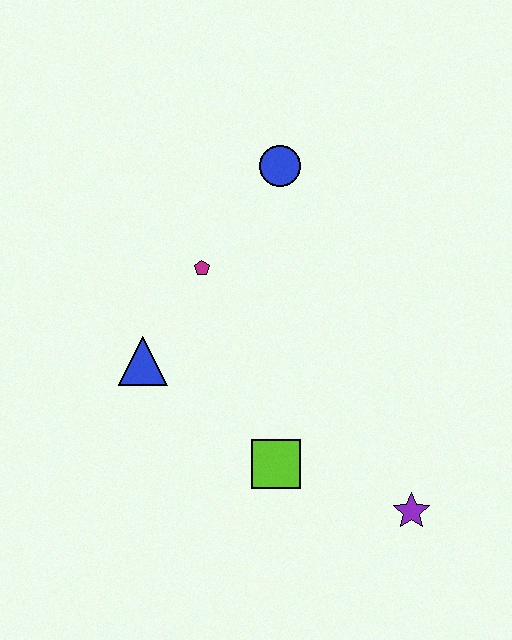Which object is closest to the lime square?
The purple star is closest to the lime square.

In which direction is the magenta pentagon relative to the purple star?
The magenta pentagon is above the purple star.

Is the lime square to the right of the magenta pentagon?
Yes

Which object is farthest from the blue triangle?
The purple star is farthest from the blue triangle.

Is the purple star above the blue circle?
No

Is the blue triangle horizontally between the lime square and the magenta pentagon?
No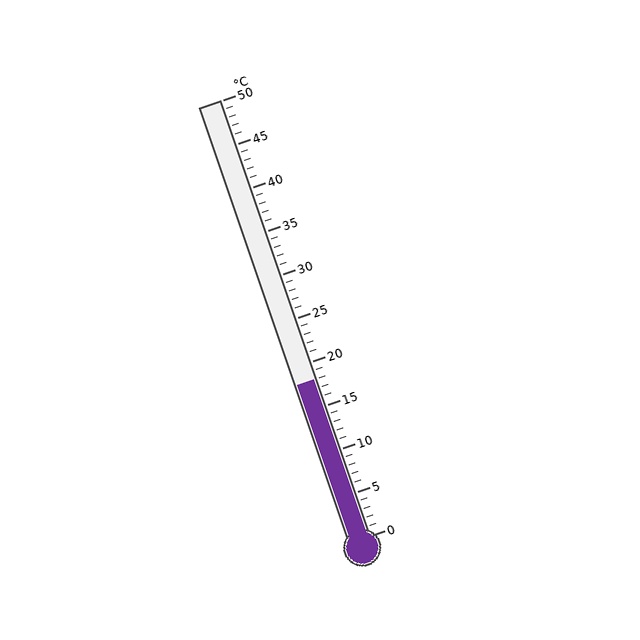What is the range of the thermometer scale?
The thermometer scale ranges from 0°C to 50°C.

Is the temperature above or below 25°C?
The temperature is below 25°C.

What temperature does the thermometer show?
The thermometer shows approximately 18°C.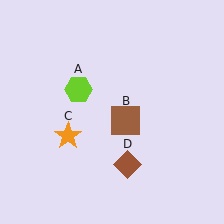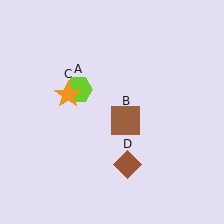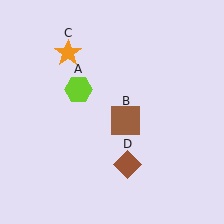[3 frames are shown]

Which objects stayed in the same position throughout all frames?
Lime hexagon (object A) and brown square (object B) and brown diamond (object D) remained stationary.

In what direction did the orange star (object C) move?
The orange star (object C) moved up.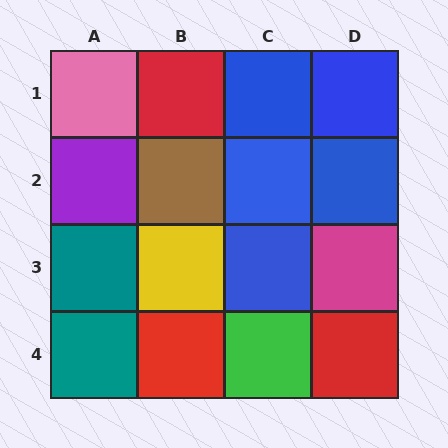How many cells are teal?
2 cells are teal.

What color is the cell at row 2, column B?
Brown.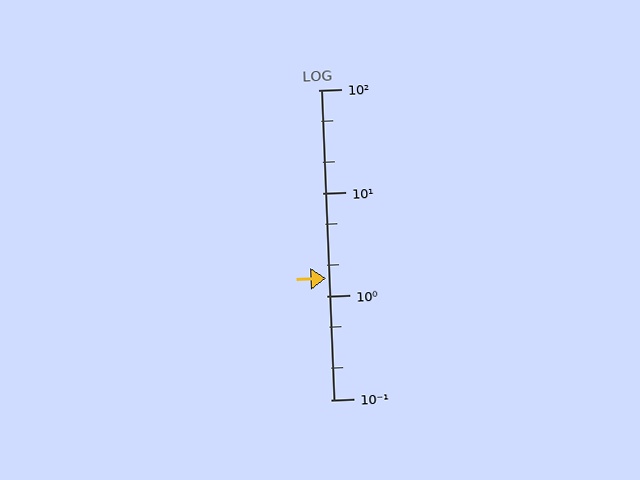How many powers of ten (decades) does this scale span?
The scale spans 3 decades, from 0.1 to 100.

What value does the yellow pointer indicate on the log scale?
The pointer indicates approximately 1.5.